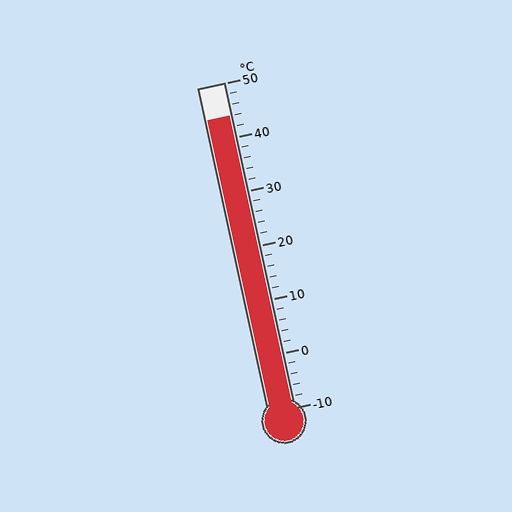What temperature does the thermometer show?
The thermometer shows approximately 44°C.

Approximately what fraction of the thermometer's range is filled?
The thermometer is filled to approximately 90% of its range.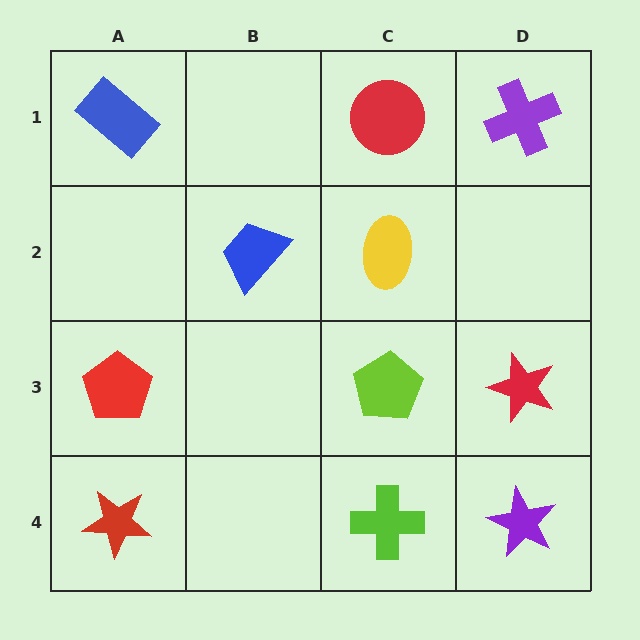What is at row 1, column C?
A red circle.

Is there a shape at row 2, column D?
No, that cell is empty.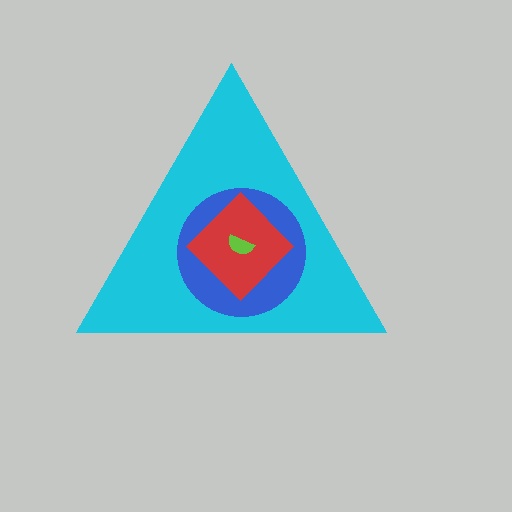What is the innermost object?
The lime semicircle.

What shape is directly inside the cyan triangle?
The blue circle.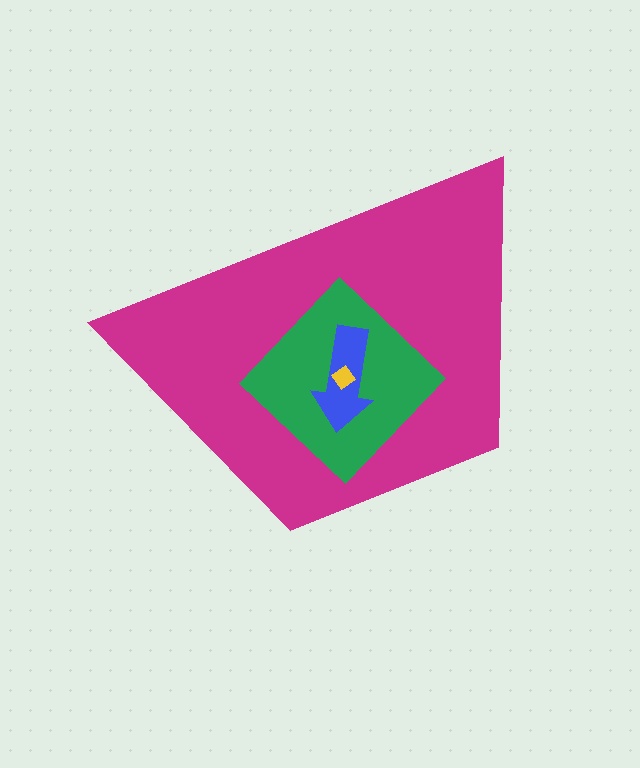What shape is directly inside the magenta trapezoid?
The green diamond.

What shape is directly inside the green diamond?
The blue arrow.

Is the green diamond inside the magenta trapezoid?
Yes.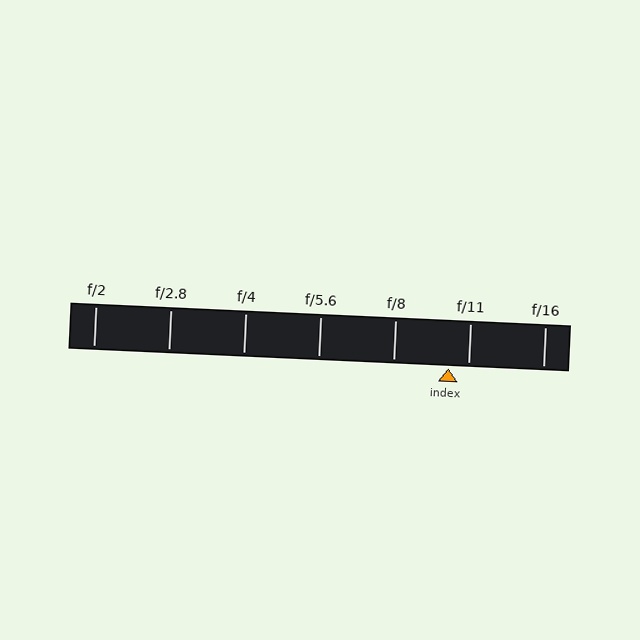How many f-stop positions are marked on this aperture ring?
There are 7 f-stop positions marked.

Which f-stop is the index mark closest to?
The index mark is closest to f/11.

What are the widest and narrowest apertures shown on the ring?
The widest aperture shown is f/2 and the narrowest is f/16.